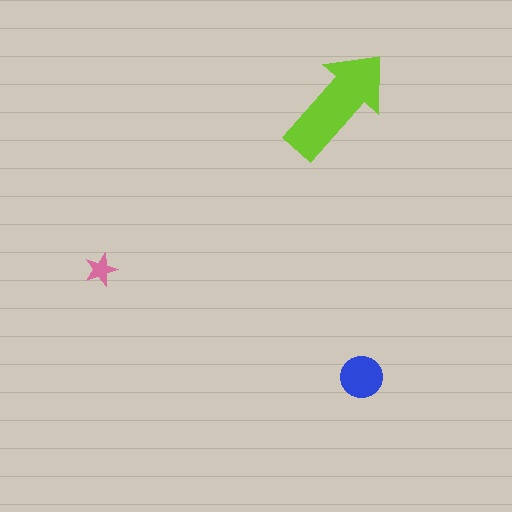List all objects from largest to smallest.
The lime arrow, the blue circle, the pink star.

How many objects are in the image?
There are 3 objects in the image.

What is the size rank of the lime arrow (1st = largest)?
1st.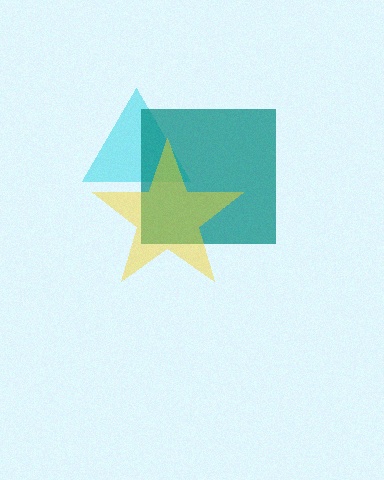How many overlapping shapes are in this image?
There are 3 overlapping shapes in the image.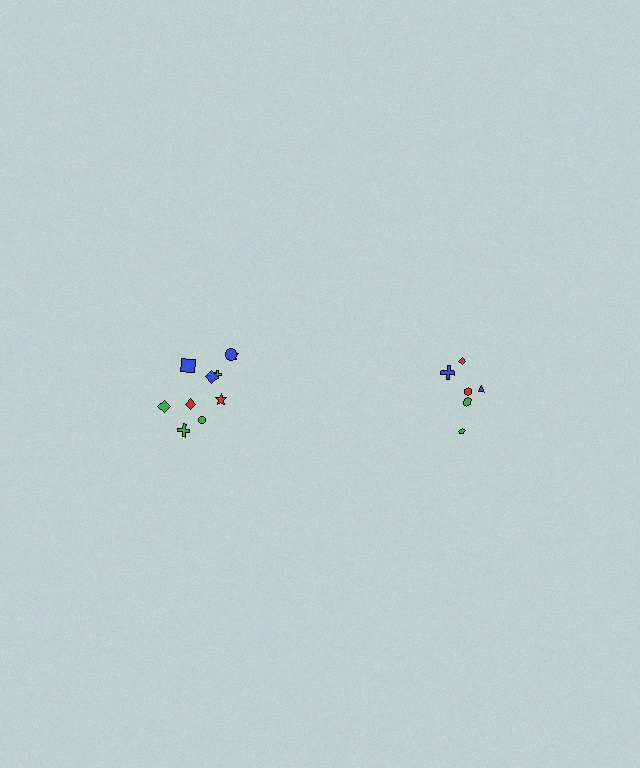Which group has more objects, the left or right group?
The left group.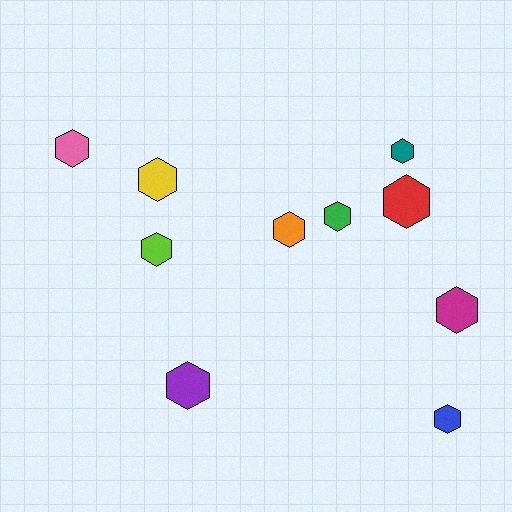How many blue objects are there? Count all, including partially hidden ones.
There is 1 blue object.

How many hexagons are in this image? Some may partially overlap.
There are 10 hexagons.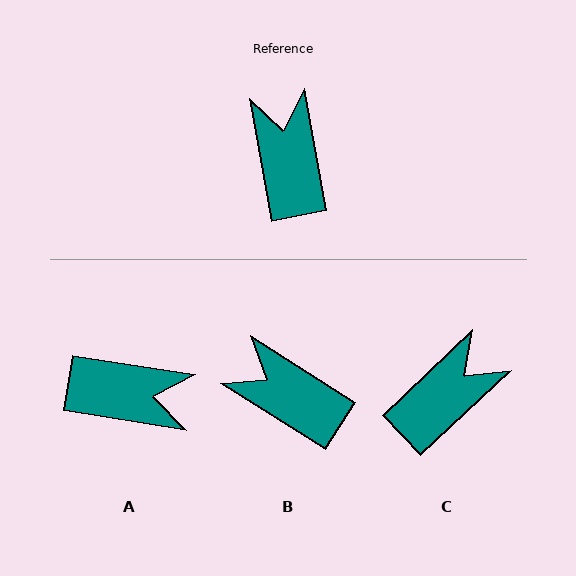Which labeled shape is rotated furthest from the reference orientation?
A, about 109 degrees away.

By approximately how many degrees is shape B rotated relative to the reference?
Approximately 47 degrees counter-clockwise.